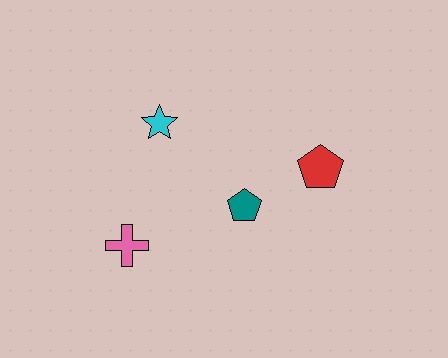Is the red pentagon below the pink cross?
No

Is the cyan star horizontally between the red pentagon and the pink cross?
Yes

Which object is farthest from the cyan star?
The red pentagon is farthest from the cyan star.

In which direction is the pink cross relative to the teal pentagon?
The pink cross is to the left of the teal pentagon.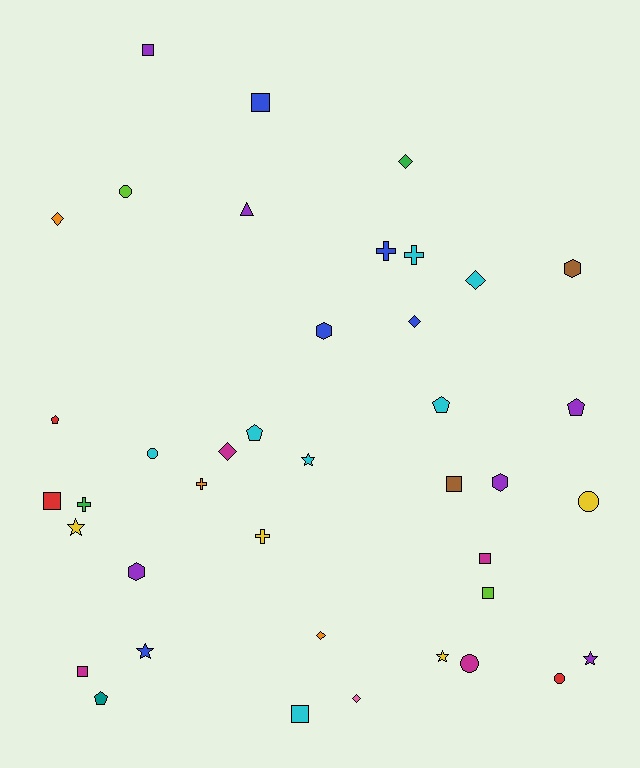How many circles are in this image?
There are 5 circles.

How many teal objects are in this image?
There is 1 teal object.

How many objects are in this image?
There are 40 objects.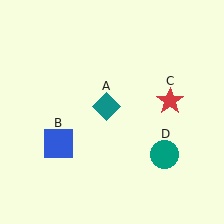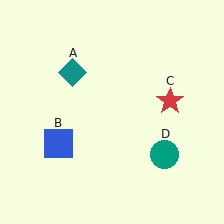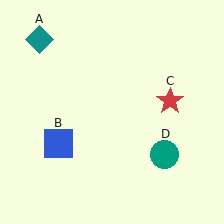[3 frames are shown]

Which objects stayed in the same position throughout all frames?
Blue square (object B) and red star (object C) and teal circle (object D) remained stationary.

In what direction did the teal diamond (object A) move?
The teal diamond (object A) moved up and to the left.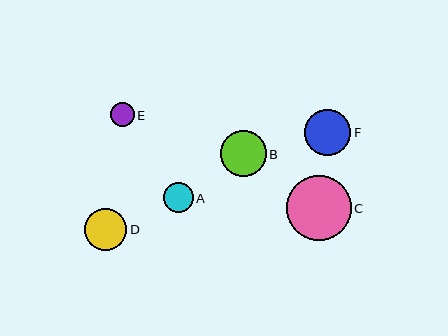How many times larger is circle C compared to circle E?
Circle C is approximately 2.7 times the size of circle E.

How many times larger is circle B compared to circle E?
Circle B is approximately 1.9 times the size of circle E.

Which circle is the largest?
Circle C is the largest with a size of approximately 65 pixels.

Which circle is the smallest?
Circle E is the smallest with a size of approximately 24 pixels.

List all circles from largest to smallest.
From largest to smallest: C, F, B, D, A, E.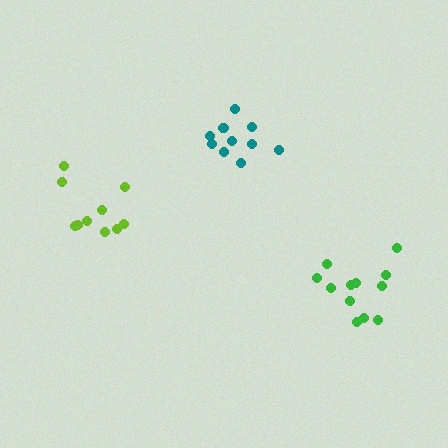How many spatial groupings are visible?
There are 3 spatial groupings.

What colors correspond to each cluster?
The clusters are colored: lime, teal, green.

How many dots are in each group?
Group 1: 10 dots, Group 2: 10 dots, Group 3: 12 dots (32 total).